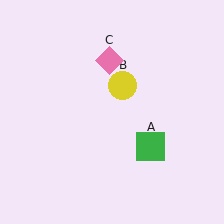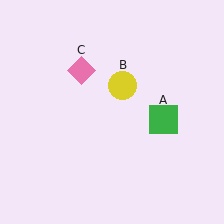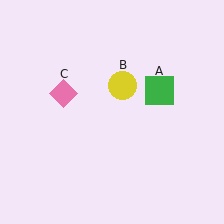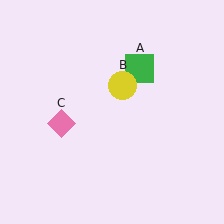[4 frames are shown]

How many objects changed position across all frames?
2 objects changed position: green square (object A), pink diamond (object C).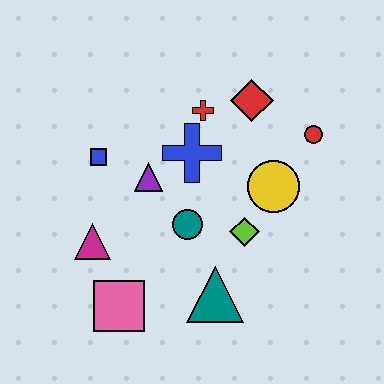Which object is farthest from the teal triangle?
The red diamond is farthest from the teal triangle.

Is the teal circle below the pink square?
No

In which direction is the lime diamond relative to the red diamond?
The lime diamond is below the red diamond.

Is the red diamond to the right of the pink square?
Yes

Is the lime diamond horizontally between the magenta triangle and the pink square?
No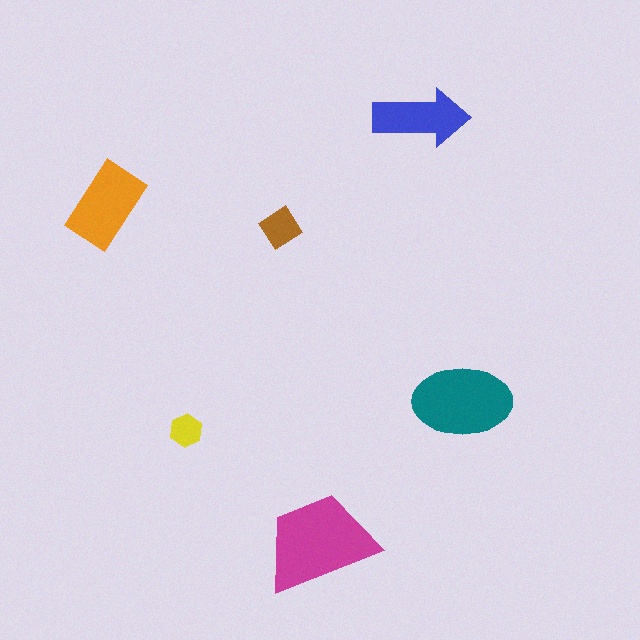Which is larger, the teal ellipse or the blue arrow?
The teal ellipse.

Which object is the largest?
The magenta trapezoid.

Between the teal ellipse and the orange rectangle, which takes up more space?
The teal ellipse.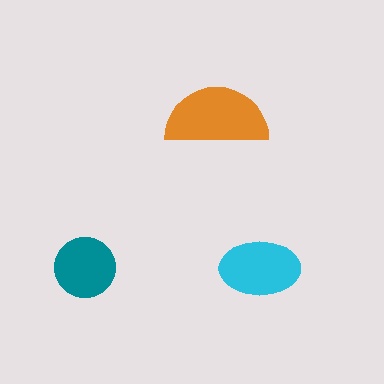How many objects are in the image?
There are 3 objects in the image.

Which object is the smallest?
The teal circle.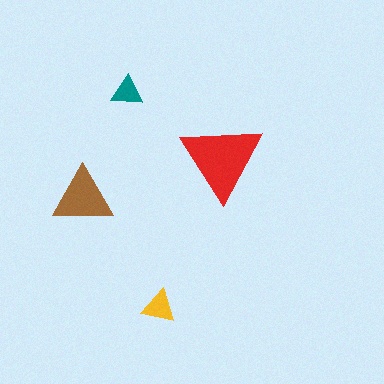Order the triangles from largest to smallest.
the red one, the brown one, the yellow one, the teal one.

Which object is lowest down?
The yellow triangle is bottommost.